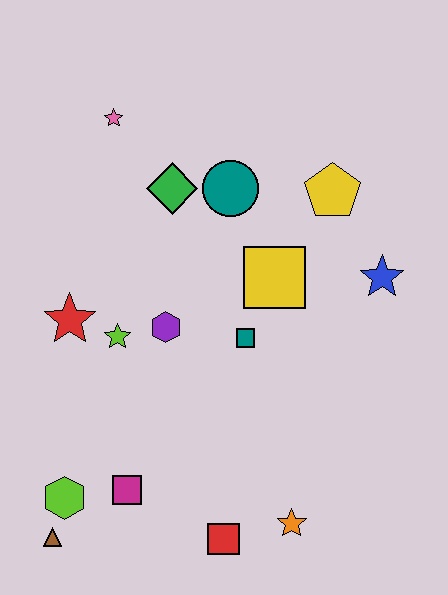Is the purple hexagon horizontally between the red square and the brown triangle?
Yes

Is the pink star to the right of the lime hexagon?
Yes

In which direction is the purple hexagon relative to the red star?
The purple hexagon is to the right of the red star.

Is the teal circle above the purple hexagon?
Yes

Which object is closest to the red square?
The orange star is closest to the red square.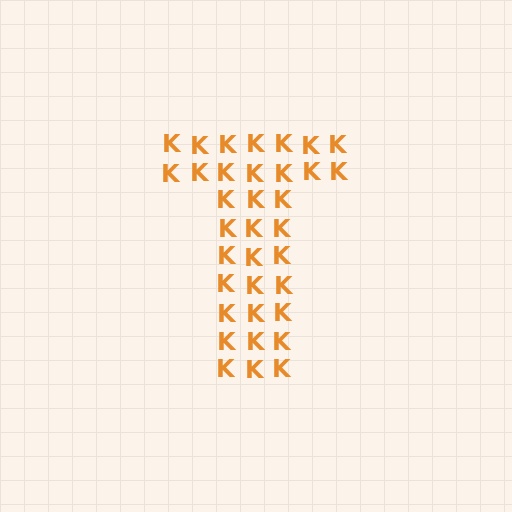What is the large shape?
The large shape is the letter T.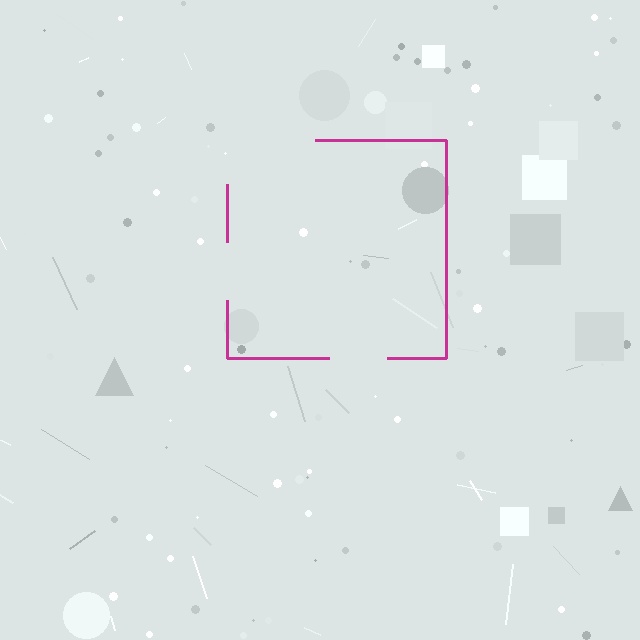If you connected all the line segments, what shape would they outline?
They would outline a square.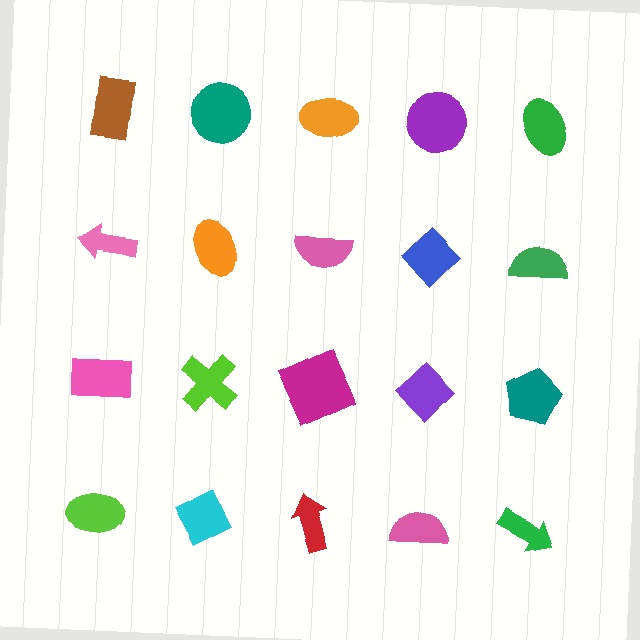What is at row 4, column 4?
A pink semicircle.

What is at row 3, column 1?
A pink rectangle.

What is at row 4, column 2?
A cyan diamond.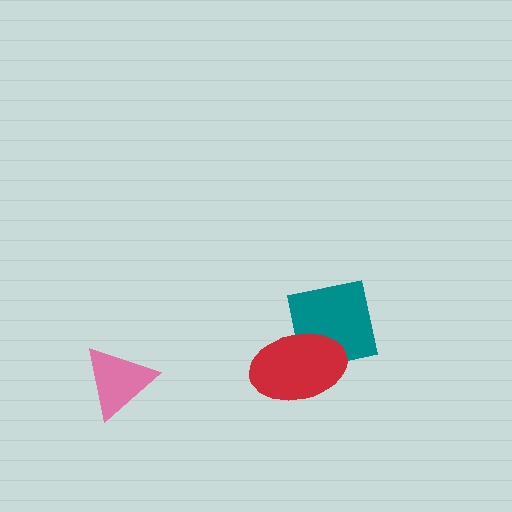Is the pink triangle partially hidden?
No, no other shape covers it.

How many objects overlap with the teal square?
1 object overlaps with the teal square.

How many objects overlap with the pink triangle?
0 objects overlap with the pink triangle.